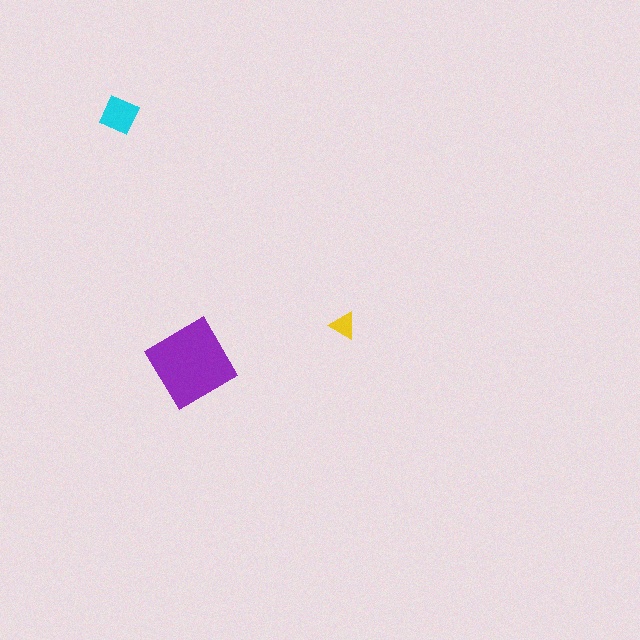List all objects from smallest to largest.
The yellow triangle, the cyan diamond, the purple diamond.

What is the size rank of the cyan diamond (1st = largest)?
2nd.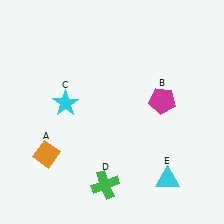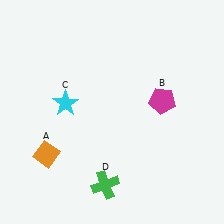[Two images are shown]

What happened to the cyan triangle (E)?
The cyan triangle (E) was removed in Image 2. It was in the bottom-right area of Image 1.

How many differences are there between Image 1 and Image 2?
There is 1 difference between the two images.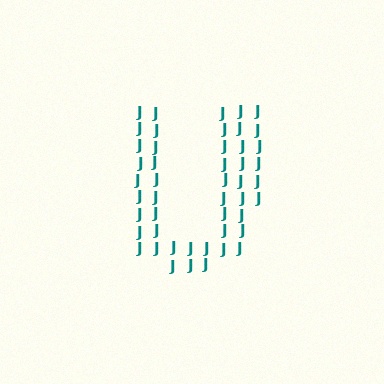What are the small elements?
The small elements are letter J's.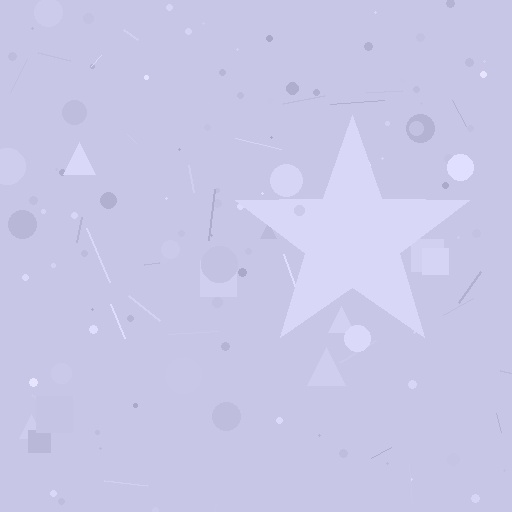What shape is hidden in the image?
A star is hidden in the image.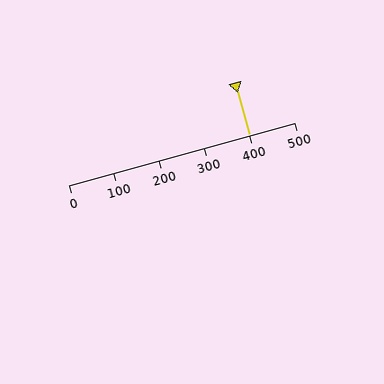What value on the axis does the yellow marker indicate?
The marker indicates approximately 400.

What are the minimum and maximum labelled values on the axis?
The axis runs from 0 to 500.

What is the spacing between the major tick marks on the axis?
The major ticks are spaced 100 apart.